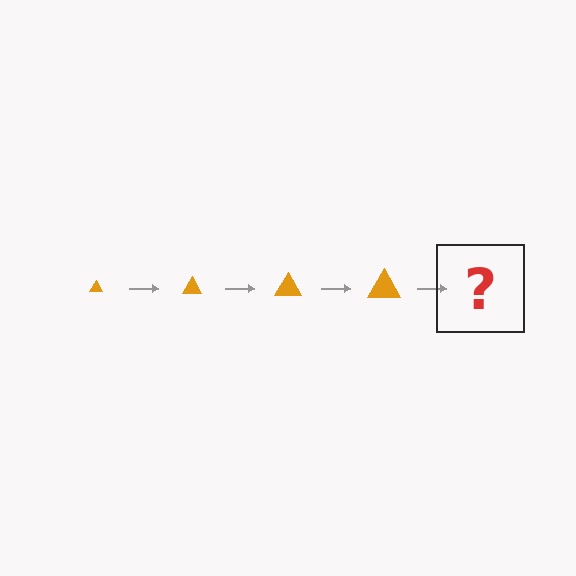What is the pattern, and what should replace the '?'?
The pattern is that the triangle gets progressively larger each step. The '?' should be an orange triangle, larger than the previous one.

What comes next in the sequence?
The next element should be an orange triangle, larger than the previous one.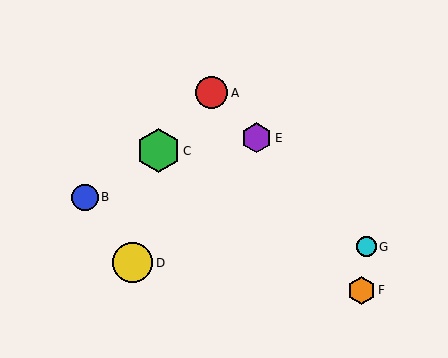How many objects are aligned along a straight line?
3 objects (A, E, G) are aligned along a straight line.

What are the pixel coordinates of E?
Object E is at (257, 138).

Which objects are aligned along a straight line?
Objects A, E, G are aligned along a straight line.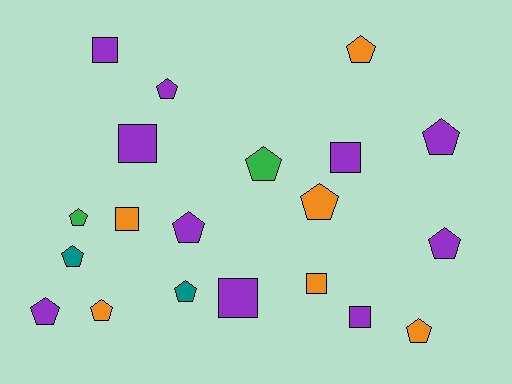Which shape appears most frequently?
Pentagon, with 13 objects.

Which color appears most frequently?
Purple, with 10 objects.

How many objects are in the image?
There are 20 objects.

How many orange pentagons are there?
There are 4 orange pentagons.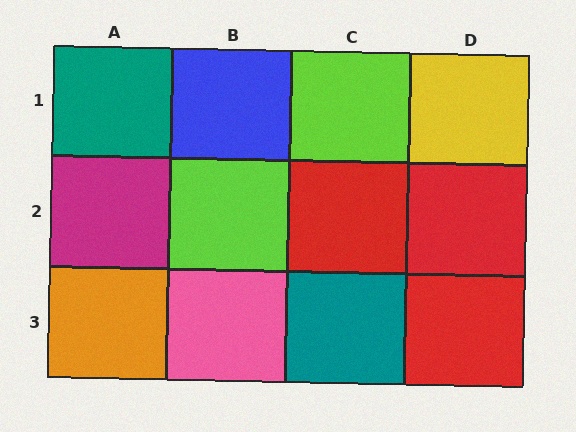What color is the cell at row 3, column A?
Orange.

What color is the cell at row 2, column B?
Lime.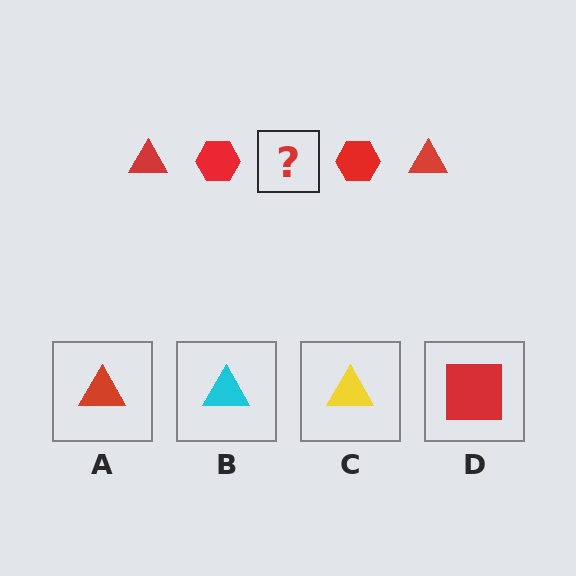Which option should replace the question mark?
Option A.